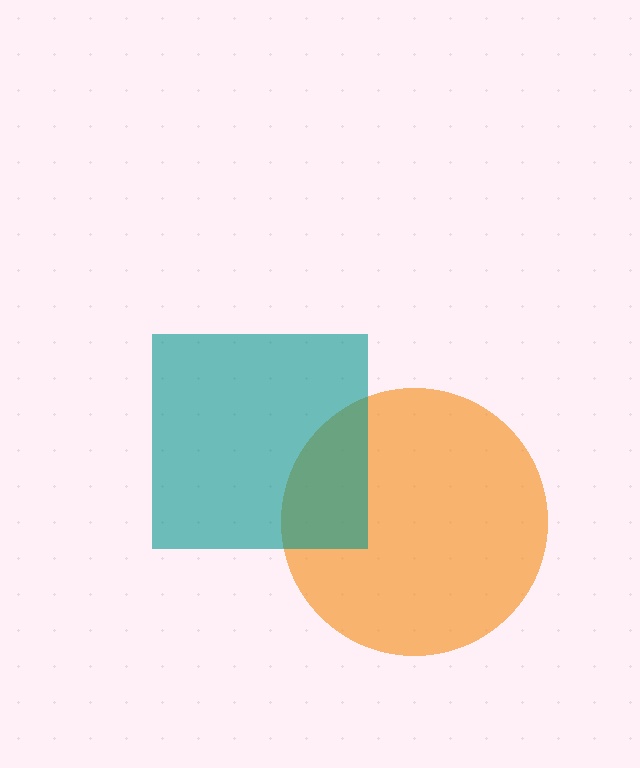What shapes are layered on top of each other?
The layered shapes are: an orange circle, a teal square.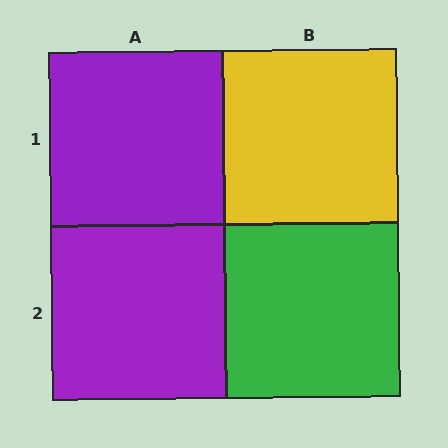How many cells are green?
1 cell is green.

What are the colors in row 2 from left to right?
Purple, green.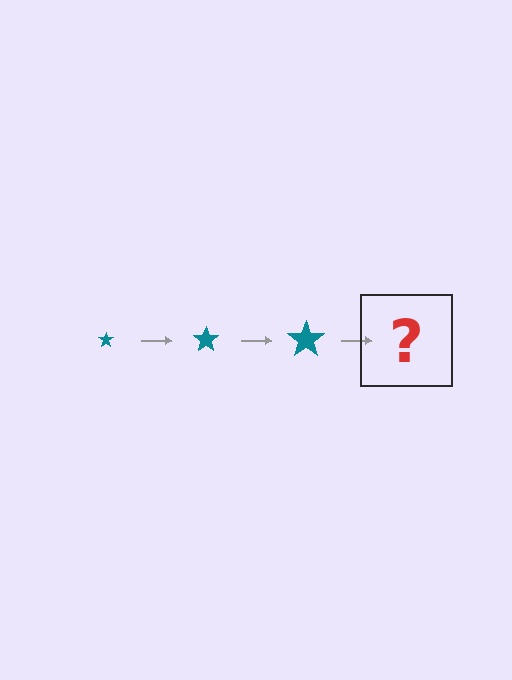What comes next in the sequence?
The next element should be a teal star, larger than the previous one.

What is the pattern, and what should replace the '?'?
The pattern is that the star gets progressively larger each step. The '?' should be a teal star, larger than the previous one.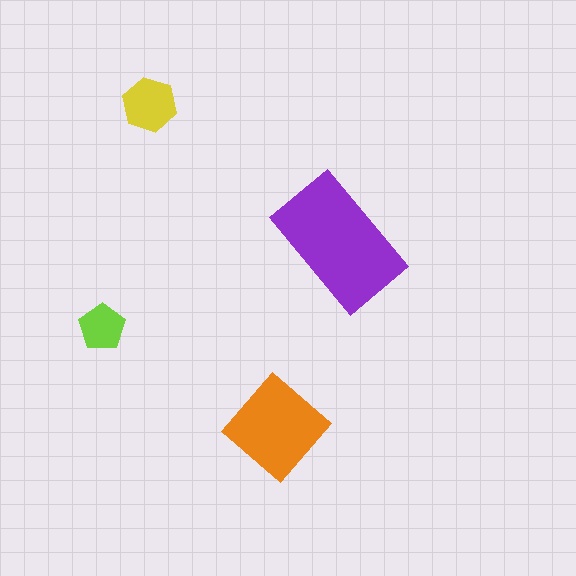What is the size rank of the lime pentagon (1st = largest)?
4th.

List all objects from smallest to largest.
The lime pentagon, the yellow hexagon, the orange diamond, the purple rectangle.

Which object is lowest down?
The orange diamond is bottommost.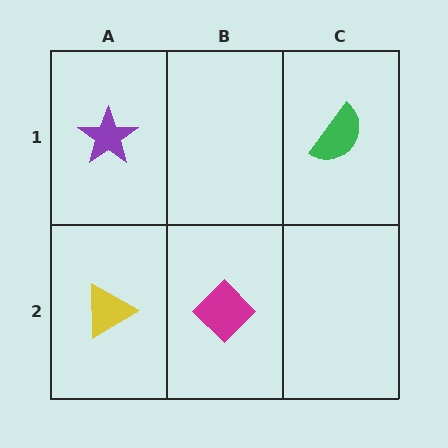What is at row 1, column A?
A purple star.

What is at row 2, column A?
A yellow triangle.